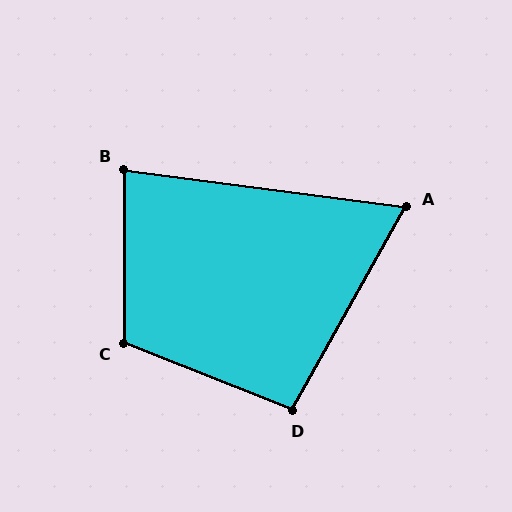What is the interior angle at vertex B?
Approximately 82 degrees (acute).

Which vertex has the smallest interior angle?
A, at approximately 68 degrees.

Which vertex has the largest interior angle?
C, at approximately 112 degrees.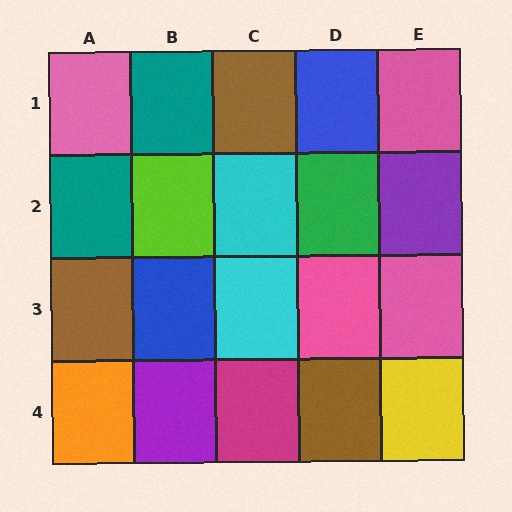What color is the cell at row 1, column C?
Brown.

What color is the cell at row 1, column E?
Pink.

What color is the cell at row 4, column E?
Yellow.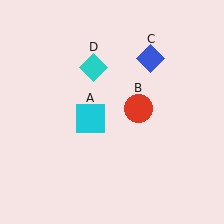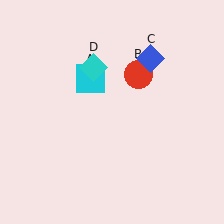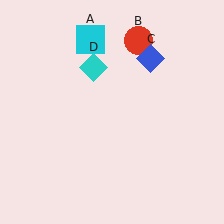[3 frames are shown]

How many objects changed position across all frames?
2 objects changed position: cyan square (object A), red circle (object B).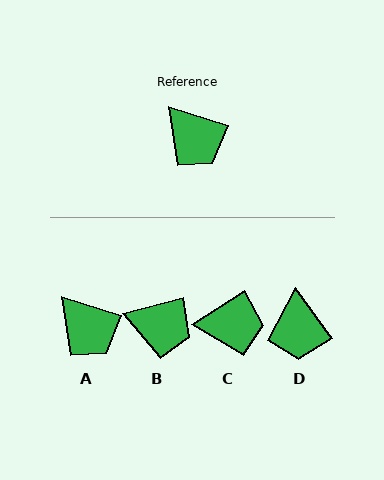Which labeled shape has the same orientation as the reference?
A.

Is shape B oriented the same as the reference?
No, it is off by about 32 degrees.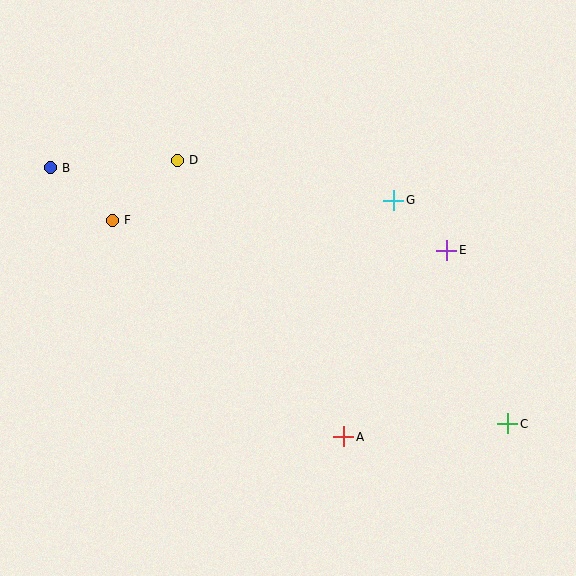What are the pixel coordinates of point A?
Point A is at (344, 437).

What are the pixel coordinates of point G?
Point G is at (394, 200).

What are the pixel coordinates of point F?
Point F is at (112, 220).